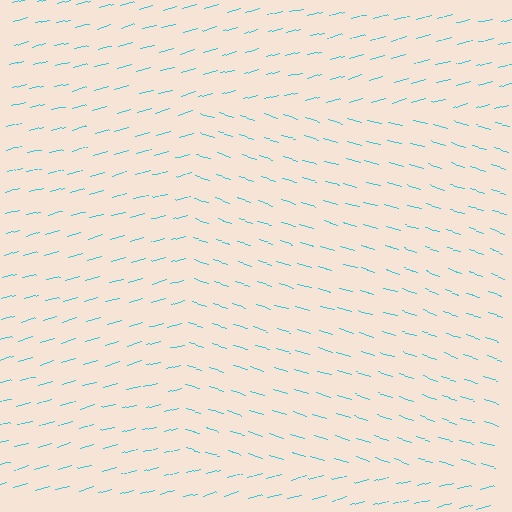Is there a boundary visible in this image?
Yes, there is a texture boundary formed by a change in line orientation.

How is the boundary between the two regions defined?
The boundary is defined purely by a change in line orientation (approximately 32 degrees difference). All lines are the same color and thickness.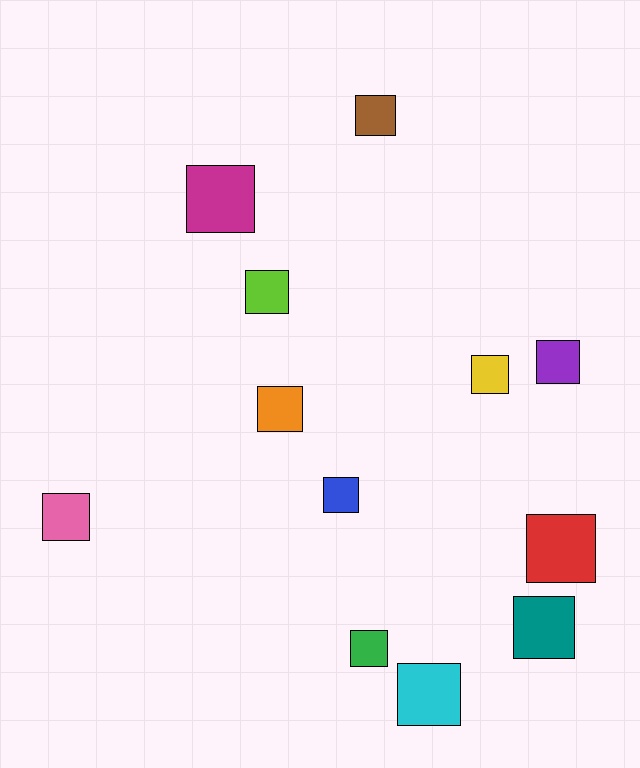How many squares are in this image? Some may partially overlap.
There are 12 squares.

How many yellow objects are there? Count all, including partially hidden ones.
There is 1 yellow object.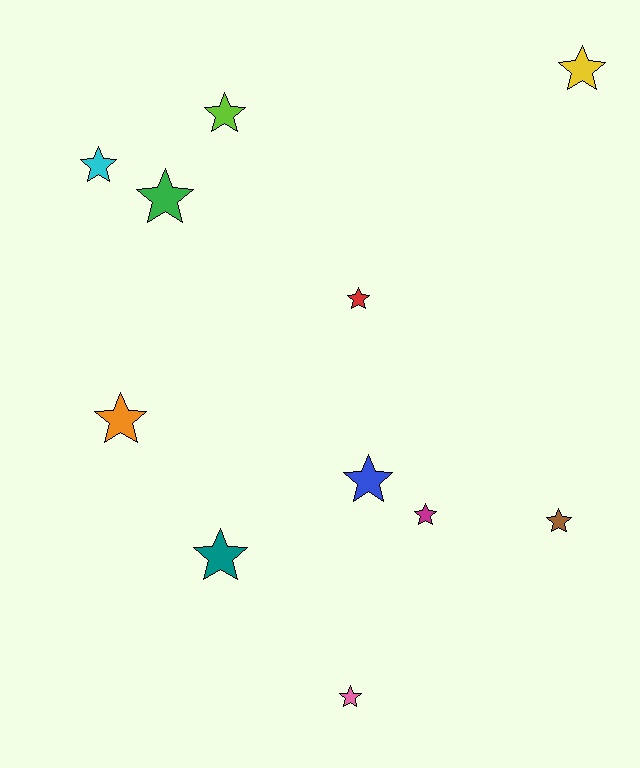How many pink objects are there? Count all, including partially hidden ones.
There is 1 pink object.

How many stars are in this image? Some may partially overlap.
There are 11 stars.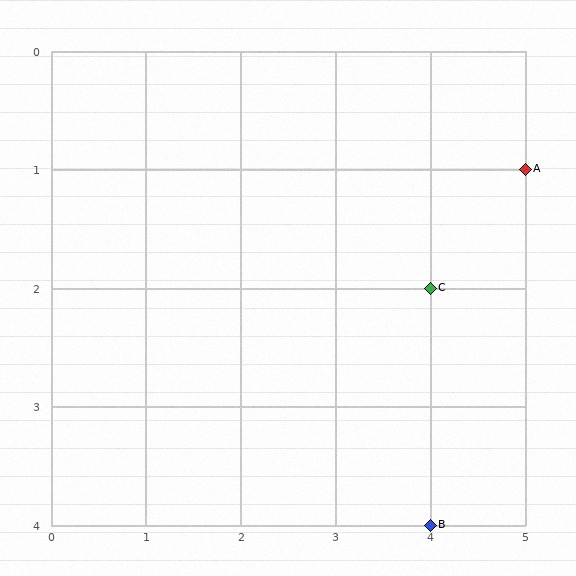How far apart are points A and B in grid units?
Points A and B are 1 column and 3 rows apart (about 3.2 grid units diagonally).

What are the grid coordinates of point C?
Point C is at grid coordinates (4, 2).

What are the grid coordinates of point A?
Point A is at grid coordinates (5, 1).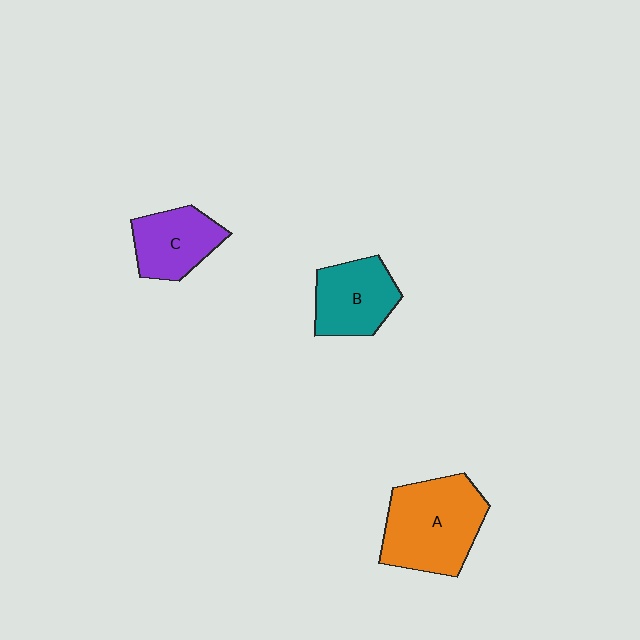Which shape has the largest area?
Shape A (orange).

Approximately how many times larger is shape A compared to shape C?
Approximately 1.6 times.